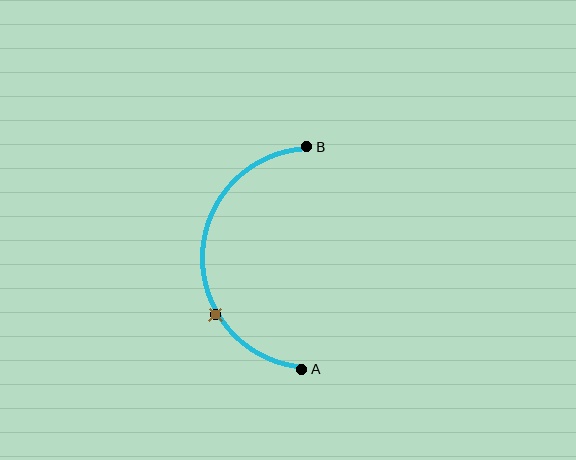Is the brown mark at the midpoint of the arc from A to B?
No. The brown mark lies on the arc but is closer to endpoint A. The arc midpoint would be at the point on the curve equidistant along the arc from both A and B.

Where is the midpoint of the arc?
The arc midpoint is the point on the curve farthest from the straight line joining A and B. It sits to the left of that line.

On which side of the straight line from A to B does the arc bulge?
The arc bulges to the left of the straight line connecting A and B.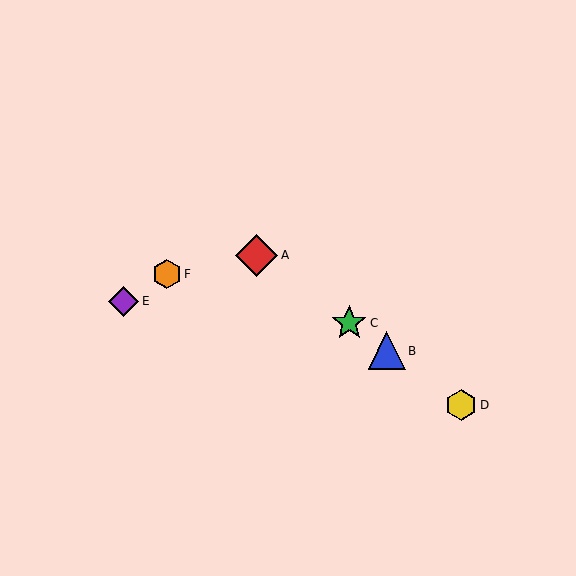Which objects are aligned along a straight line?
Objects A, B, C, D are aligned along a straight line.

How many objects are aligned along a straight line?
4 objects (A, B, C, D) are aligned along a straight line.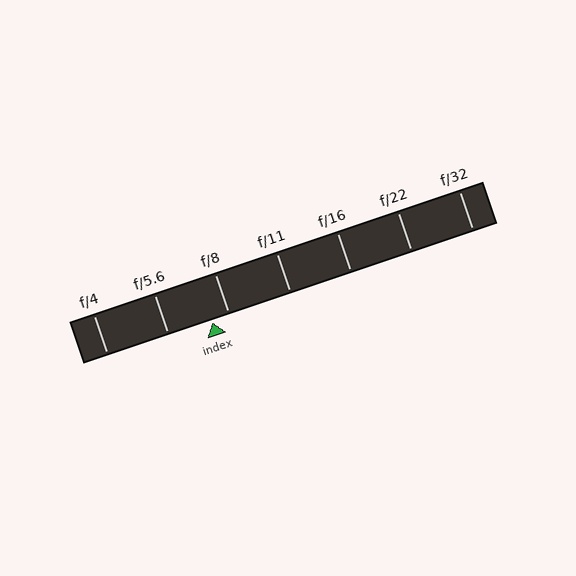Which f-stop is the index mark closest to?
The index mark is closest to f/8.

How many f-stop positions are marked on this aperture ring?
There are 7 f-stop positions marked.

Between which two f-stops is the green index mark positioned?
The index mark is between f/5.6 and f/8.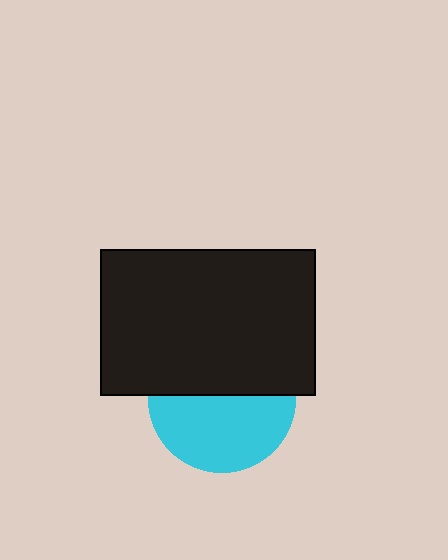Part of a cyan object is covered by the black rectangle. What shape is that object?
It is a circle.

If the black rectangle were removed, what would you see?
You would see the complete cyan circle.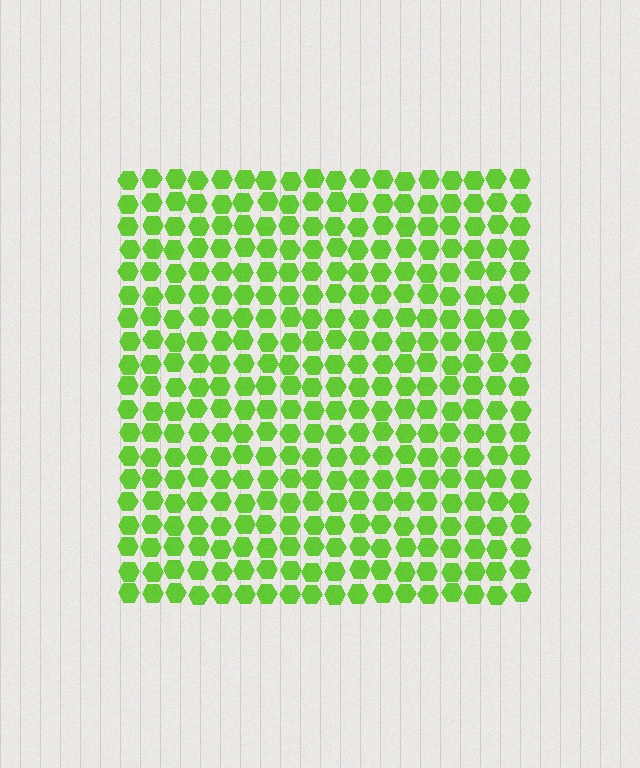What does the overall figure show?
The overall figure shows a square.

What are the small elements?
The small elements are hexagons.